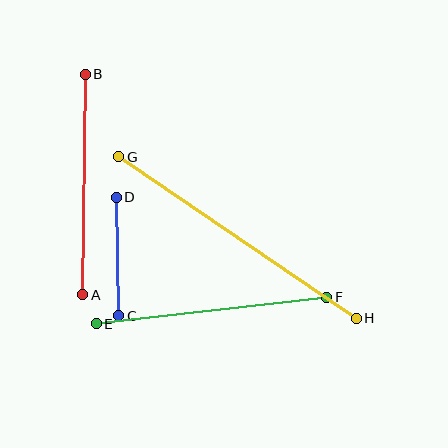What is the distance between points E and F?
The distance is approximately 232 pixels.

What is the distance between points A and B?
The distance is approximately 220 pixels.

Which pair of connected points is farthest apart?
Points G and H are farthest apart.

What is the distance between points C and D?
The distance is approximately 119 pixels.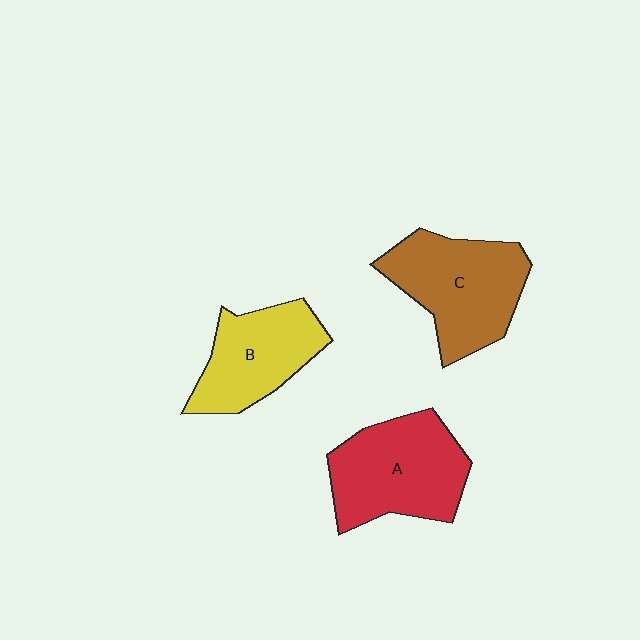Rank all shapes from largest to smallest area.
From largest to smallest: A (red), C (brown), B (yellow).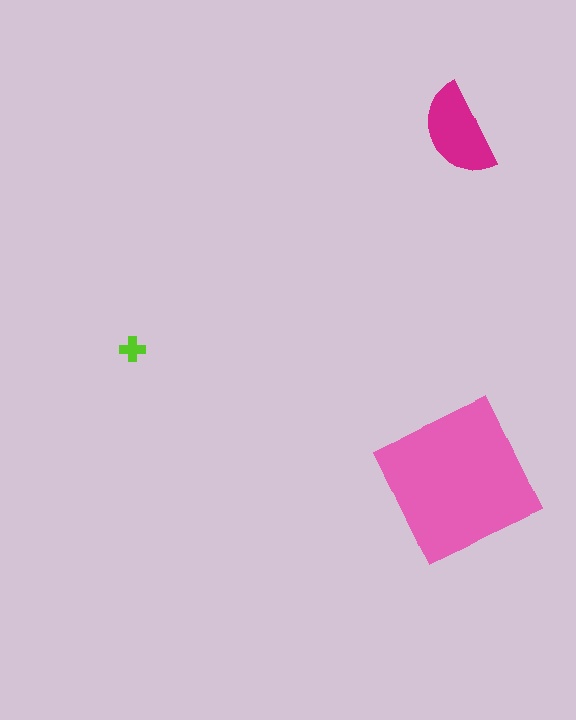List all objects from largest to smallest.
The pink square, the magenta semicircle, the lime cross.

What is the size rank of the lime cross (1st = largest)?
3rd.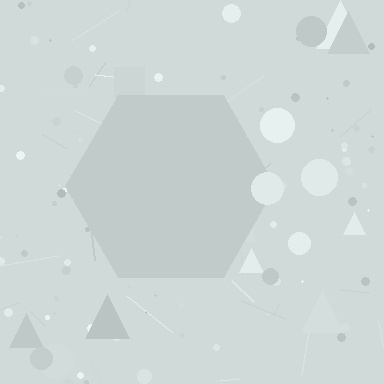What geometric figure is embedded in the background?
A hexagon is embedded in the background.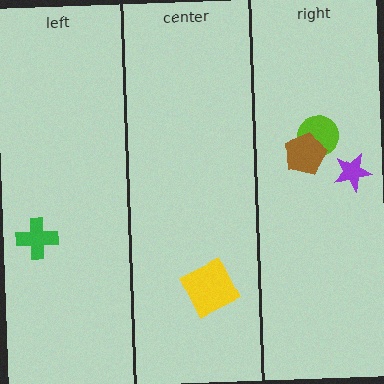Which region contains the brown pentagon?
The right region.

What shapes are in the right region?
The purple star, the lime circle, the brown pentagon.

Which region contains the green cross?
The left region.